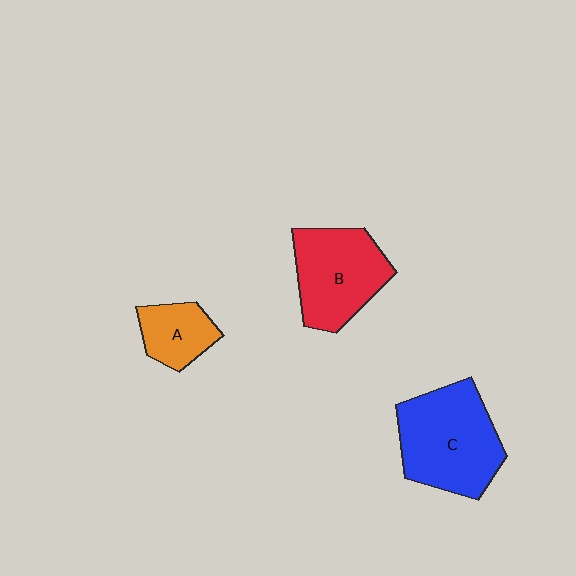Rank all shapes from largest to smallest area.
From largest to smallest: C (blue), B (red), A (orange).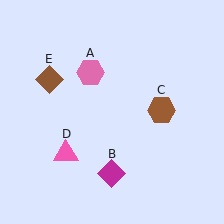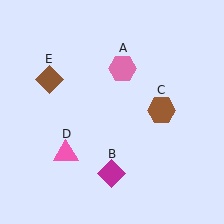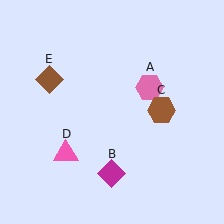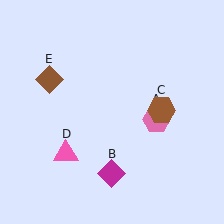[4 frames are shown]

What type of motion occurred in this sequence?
The pink hexagon (object A) rotated clockwise around the center of the scene.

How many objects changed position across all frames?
1 object changed position: pink hexagon (object A).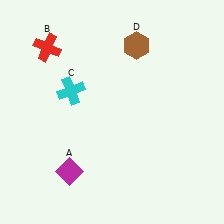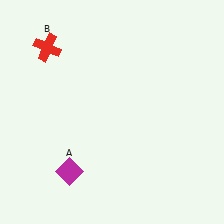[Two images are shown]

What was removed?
The brown hexagon (D), the cyan cross (C) were removed in Image 2.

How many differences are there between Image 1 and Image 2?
There are 2 differences between the two images.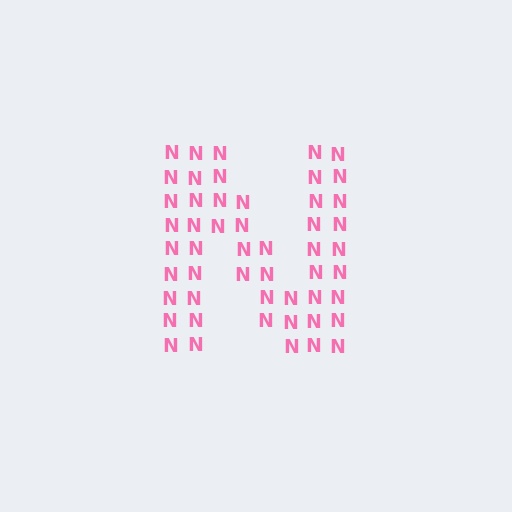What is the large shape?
The large shape is the letter N.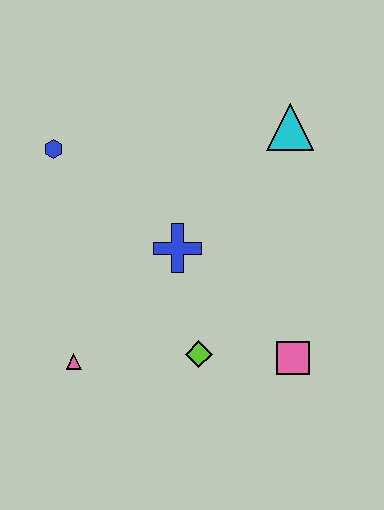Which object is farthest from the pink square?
The blue hexagon is farthest from the pink square.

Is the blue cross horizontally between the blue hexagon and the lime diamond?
Yes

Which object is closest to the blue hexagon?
The blue cross is closest to the blue hexagon.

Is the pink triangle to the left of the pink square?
Yes